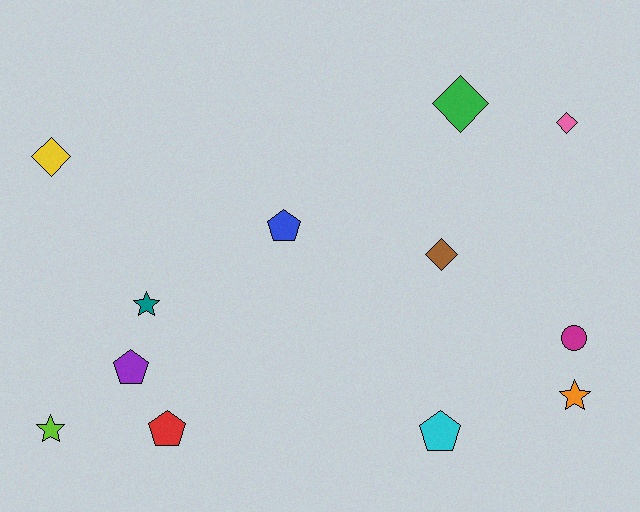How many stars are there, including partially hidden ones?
There are 3 stars.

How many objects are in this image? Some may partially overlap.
There are 12 objects.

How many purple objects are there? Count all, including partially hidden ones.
There is 1 purple object.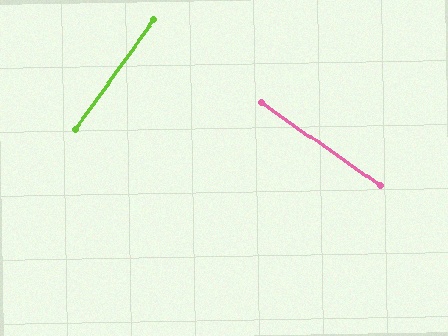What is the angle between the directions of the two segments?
Approximately 89 degrees.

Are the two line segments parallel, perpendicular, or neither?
Perpendicular — they meet at approximately 89°.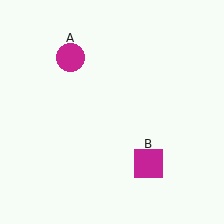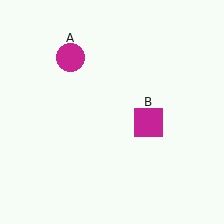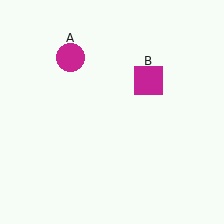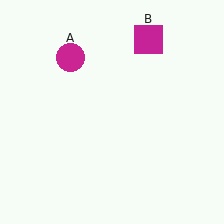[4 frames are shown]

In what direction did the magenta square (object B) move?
The magenta square (object B) moved up.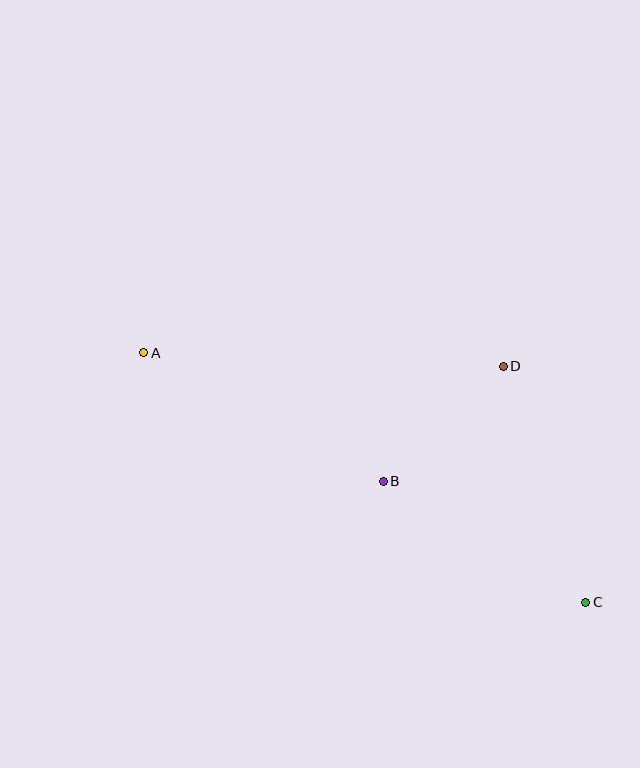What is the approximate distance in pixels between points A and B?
The distance between A and B is approximately 272 pixels.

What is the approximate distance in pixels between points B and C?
The distance between B and C is approximately 236 pixels.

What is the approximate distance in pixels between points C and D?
The distance between C and D is approximately 250 pixels.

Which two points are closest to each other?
Points B and D are closest to each other.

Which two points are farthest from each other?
Points A and C are farthest from each other.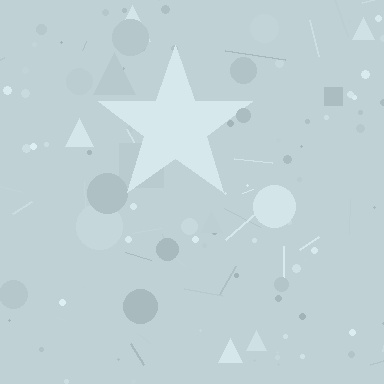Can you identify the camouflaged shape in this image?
The camouflaged shape is a star.